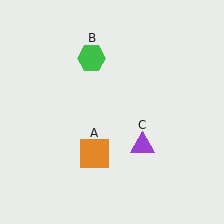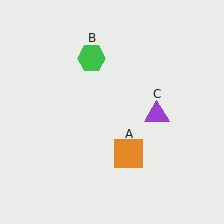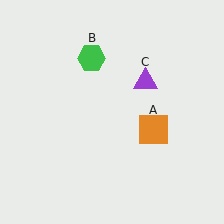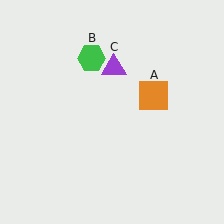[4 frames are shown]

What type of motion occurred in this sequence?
The orange square (object A), purple triangle (object C) rotated counterclockwise around the center of the scene.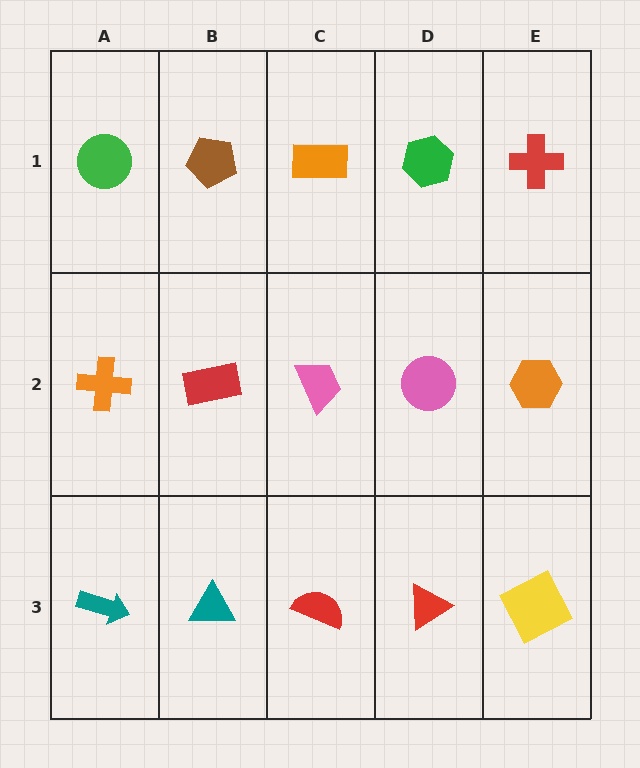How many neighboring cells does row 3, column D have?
3.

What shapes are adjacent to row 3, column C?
A pink trapezoid (row 2, column C), a teal triangle (row 3, column B), a red triangle (row 3, column D).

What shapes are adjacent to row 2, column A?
A green circle (row 1, column A), a teal arrow (row 3, column A), a red rectangle (row 2, column B).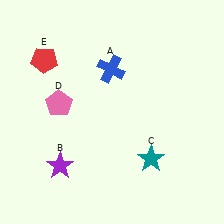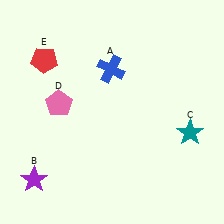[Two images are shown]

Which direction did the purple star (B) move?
The purple star (B) moved left.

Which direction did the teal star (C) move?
The teal star (C) moved right.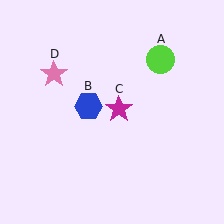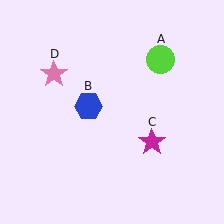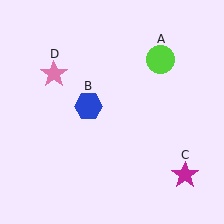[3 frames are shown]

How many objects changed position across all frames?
1 object changed position: magenta star (object C).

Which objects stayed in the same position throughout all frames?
Lime circle (object A) and blue hexagon (object B) and pink star (object D) remained stationary.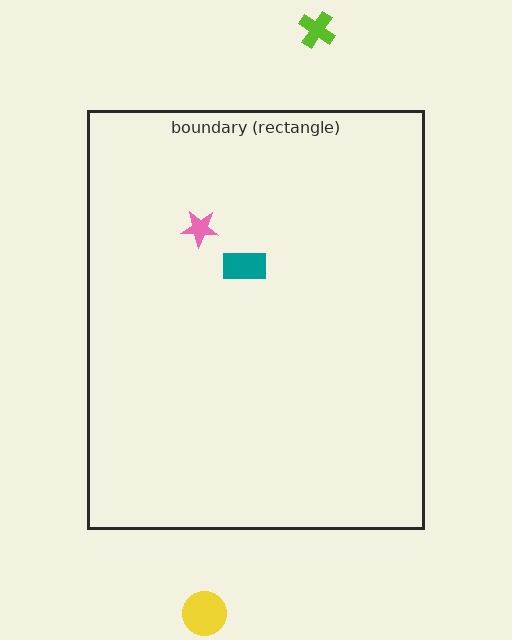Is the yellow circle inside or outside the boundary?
Outside.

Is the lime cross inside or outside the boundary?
Outside.